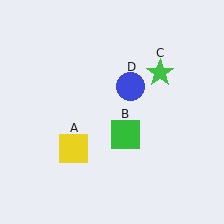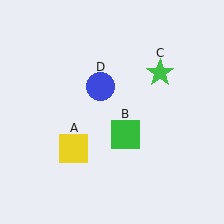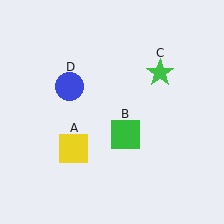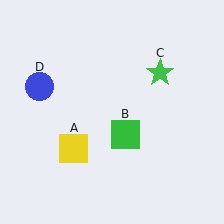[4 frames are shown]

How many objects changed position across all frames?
1 object changed position: blue circle (object D).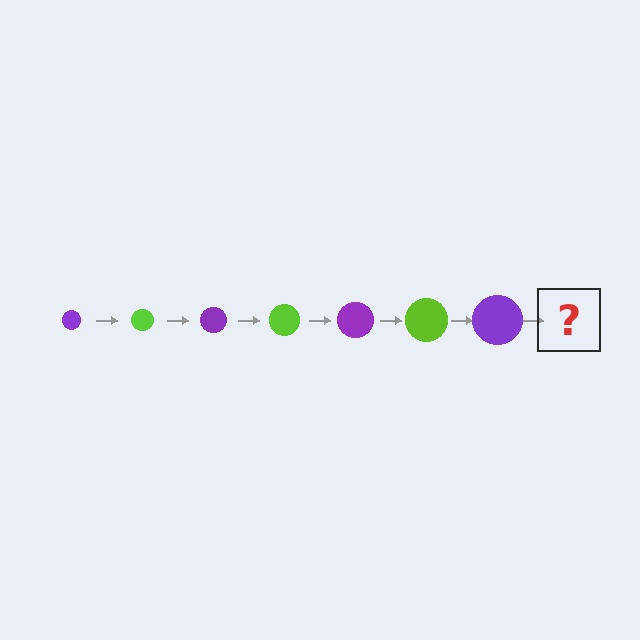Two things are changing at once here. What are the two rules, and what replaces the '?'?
The two rules are that the circle grows larger each step and the color cycles through purple and lime. The '?' should be a lime circle, larger than the previous one.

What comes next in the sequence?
The next element should be a lime circle, larger than the previous one.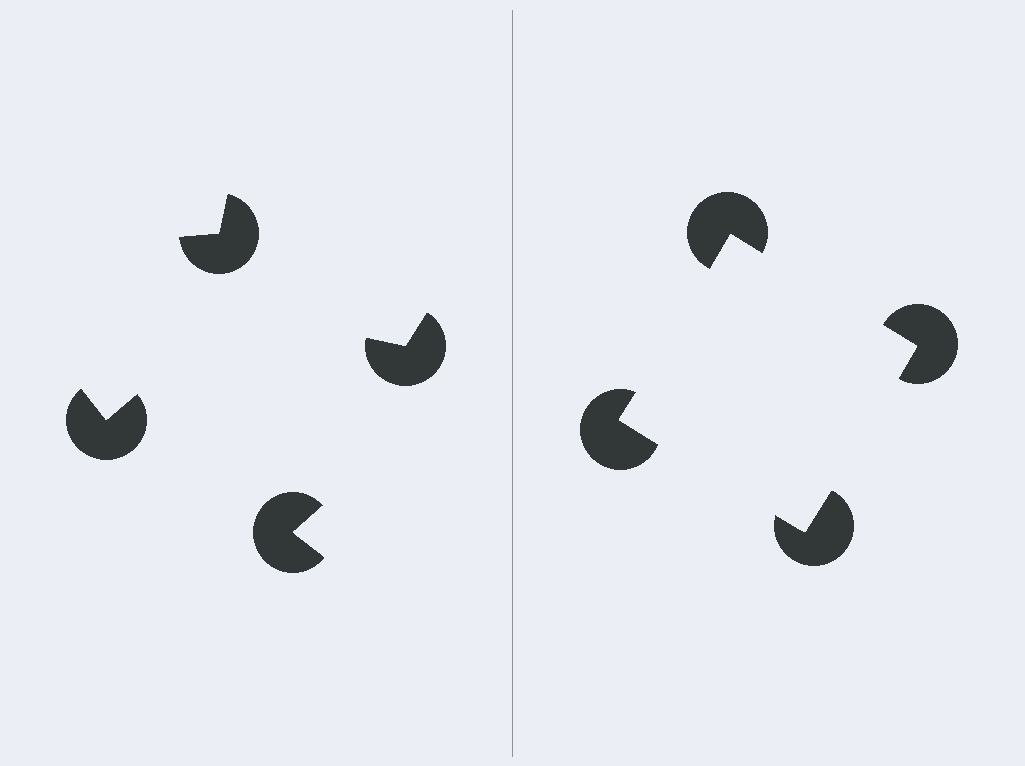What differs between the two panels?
The pac-man discs are positioned identically on both sides; only the wedge orientations differ. On the right they align to a square; on the left they are misaligned.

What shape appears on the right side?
An illusory square.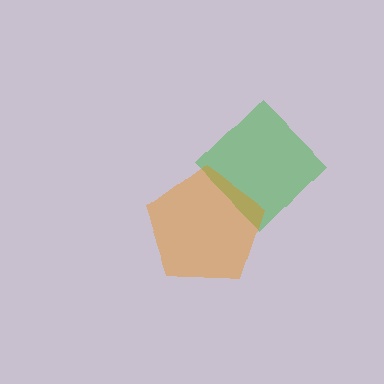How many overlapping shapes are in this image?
There are 2 overlapping shapes in the image.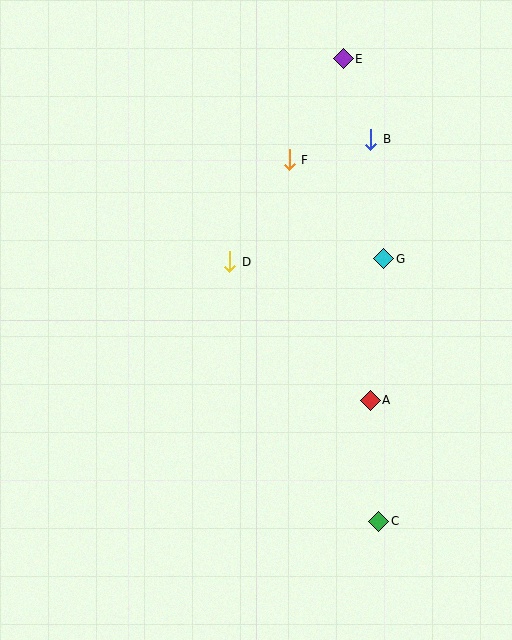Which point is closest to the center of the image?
Point D at (230, 262) is closest to the center.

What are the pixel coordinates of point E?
Point E is at (343, 59).